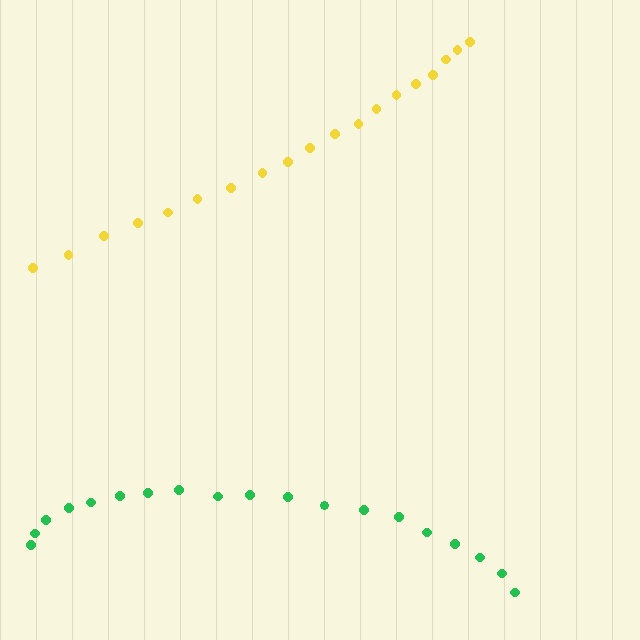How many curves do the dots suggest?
There are 2 distinct paths.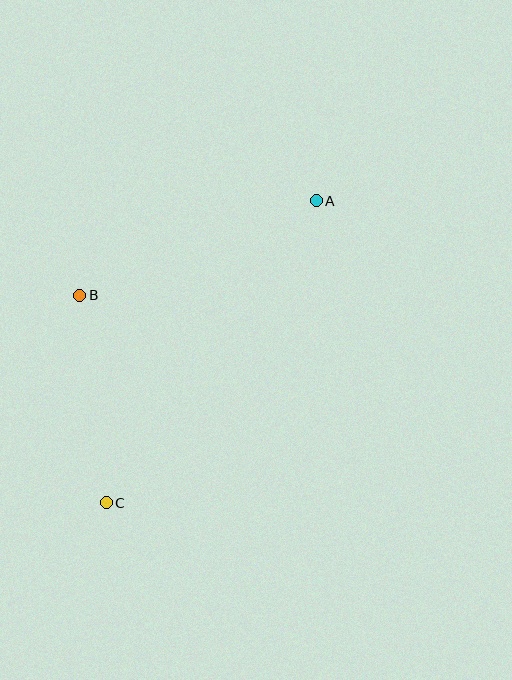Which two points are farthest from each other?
Points A and C are farthest from each other.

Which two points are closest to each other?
Points B and C are closest to each other.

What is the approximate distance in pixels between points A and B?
The distance between A and B is approximately 255 pixels.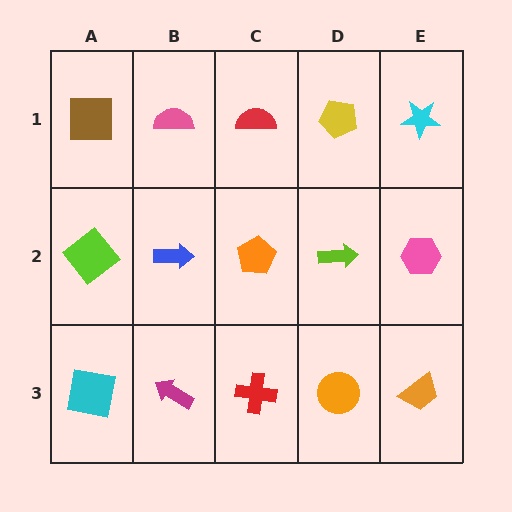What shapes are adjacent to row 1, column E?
A pink hexagon (row 2, column E), a yellow pentagon (row 1, column D).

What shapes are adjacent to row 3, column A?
A lime diamond (row 2, column A), a magenta arrow (row 3, column B).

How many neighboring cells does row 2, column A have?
3.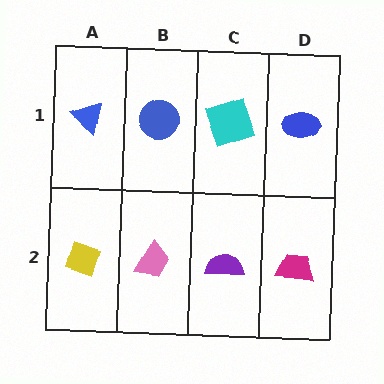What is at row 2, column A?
A yellow diamond.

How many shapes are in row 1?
4 shapes.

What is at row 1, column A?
A blue triangle.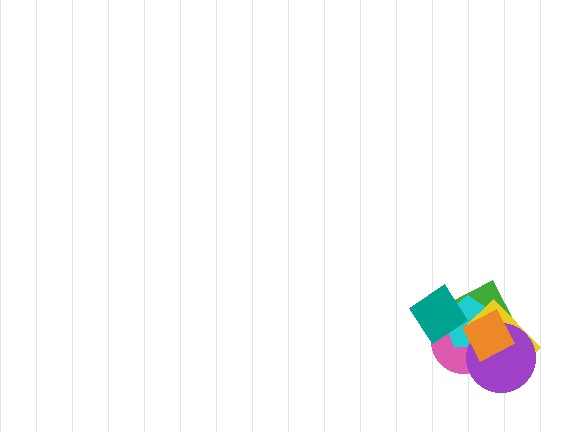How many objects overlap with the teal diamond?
3 objects overlap with the teal diamond.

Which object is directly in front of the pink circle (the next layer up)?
The cyan pentagon is directly in front of the pink circle.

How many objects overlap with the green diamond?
6 objects overlap with the green diamond.